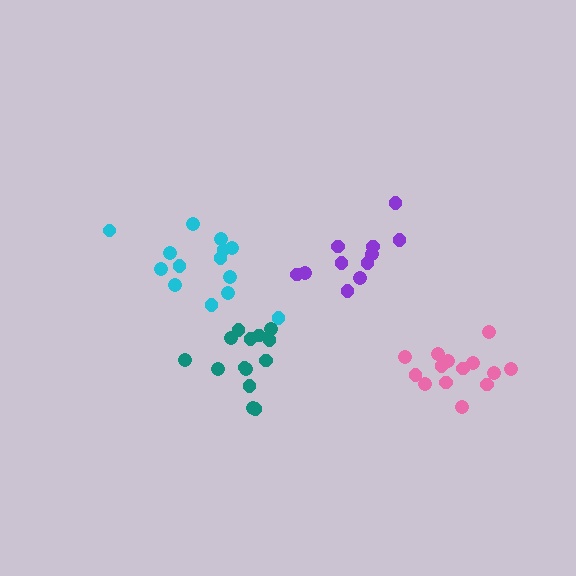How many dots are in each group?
Group 1: 11 dots, Group 2: 14 dots, Group 3: 14 dots, Group 4: 14 dots (53 total).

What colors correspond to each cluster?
The clusters are colored: purple, cyan, teal, pink.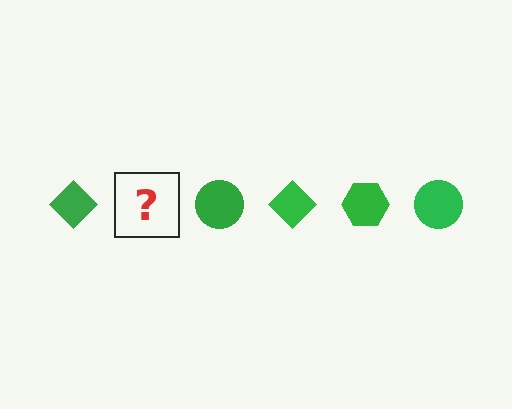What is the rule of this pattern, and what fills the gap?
The rule is that the pattern cycles through diamond, hexagon, circle shapes in green. The gap should be filled with a green hexagon.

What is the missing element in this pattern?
The missing element is a green hexagon.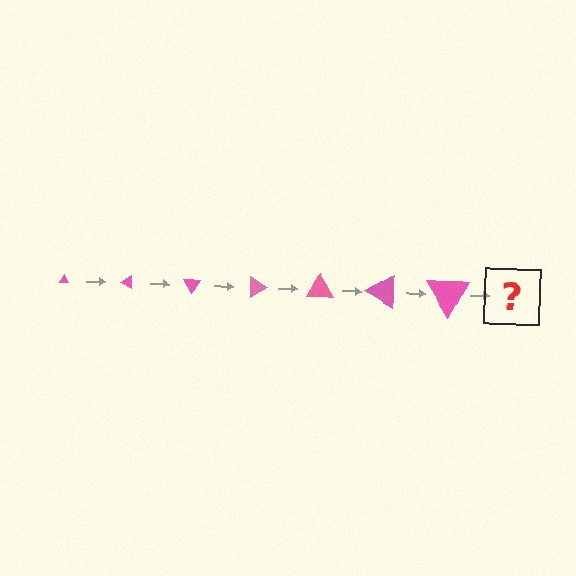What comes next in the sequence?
The next element should be a triangle, larger than the previous one and rotated 210 degrees from the start.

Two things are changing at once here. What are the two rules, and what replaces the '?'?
The two rules are that the triangle grows larger each step and it rotates 30 degrees each step. The '?' should be a triangle, larger than the previous one and rotated 210 degrees from the start.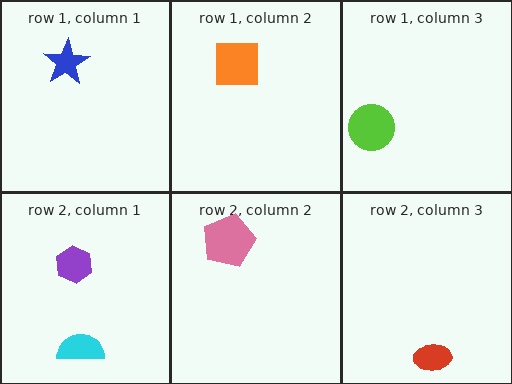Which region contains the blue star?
The row 1, column 1 region.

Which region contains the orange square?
The row 1, column 2 region.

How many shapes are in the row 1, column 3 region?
1.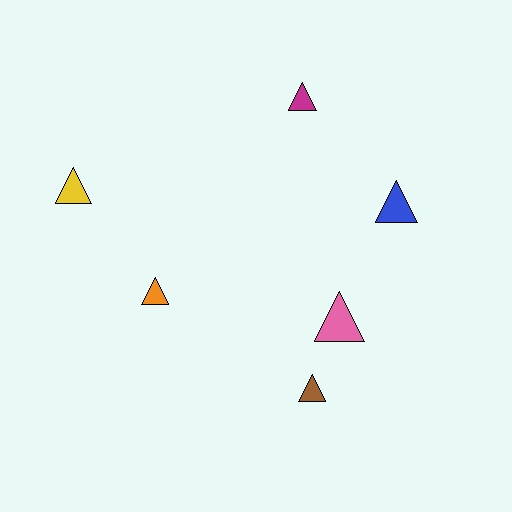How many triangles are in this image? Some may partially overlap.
There are 6 triangles.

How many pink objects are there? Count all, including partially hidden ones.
There is 1 pink object.